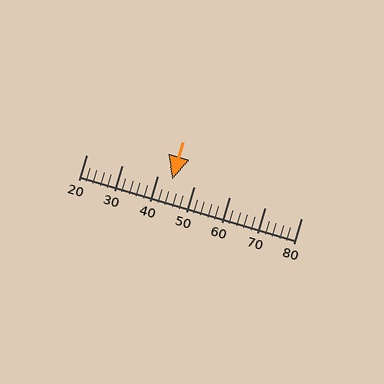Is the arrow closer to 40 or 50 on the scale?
The arrow is closer to 40.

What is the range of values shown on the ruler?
The ruler shows values from 20 to 80.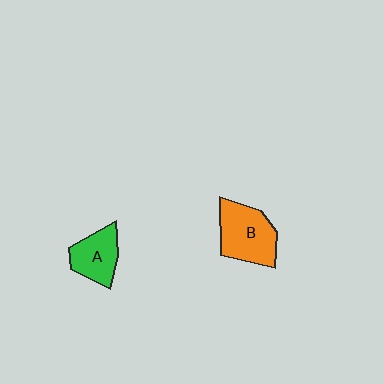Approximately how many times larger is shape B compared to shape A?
Approximately 1.4 times.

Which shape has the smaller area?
Shape A (green).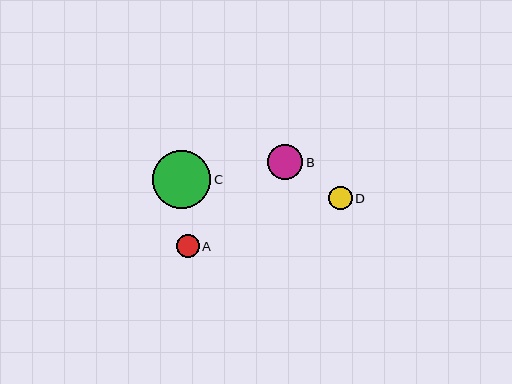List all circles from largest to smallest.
From largest to smallest: C, B, D, A.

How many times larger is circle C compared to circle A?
Circle C is approximately 2.5 times the size of circle A.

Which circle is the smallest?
Circle A is the smallest with a size of approximately 23 pixels.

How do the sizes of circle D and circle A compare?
Circle D and circle A are approximately the same size.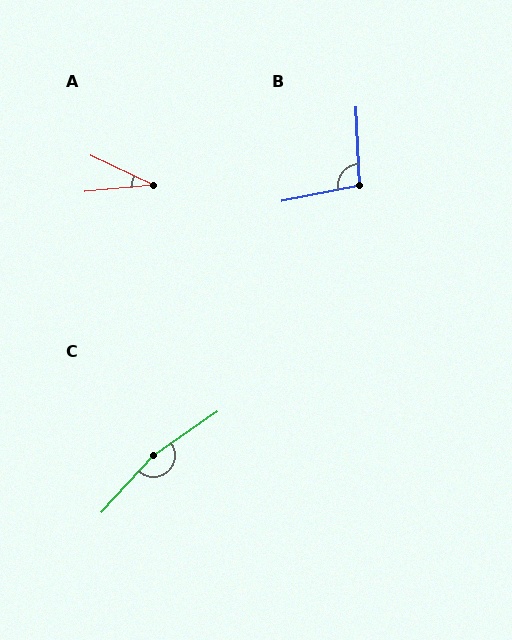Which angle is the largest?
C, at approximately 166 degrees.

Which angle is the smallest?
A, at approximately 31 degrees.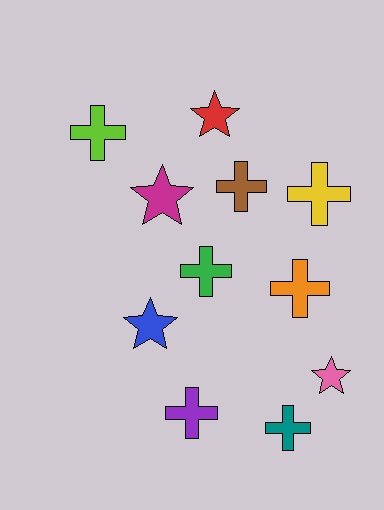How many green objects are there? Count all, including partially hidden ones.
There is 1 green object.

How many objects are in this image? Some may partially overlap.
There are 11 objects.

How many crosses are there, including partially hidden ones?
There are 7 crosses.